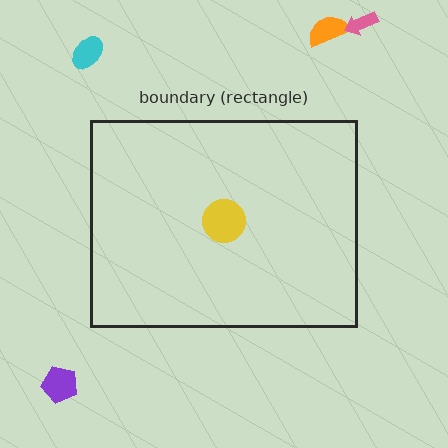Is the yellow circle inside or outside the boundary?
Inside.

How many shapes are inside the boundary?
1 inside, 4 outside.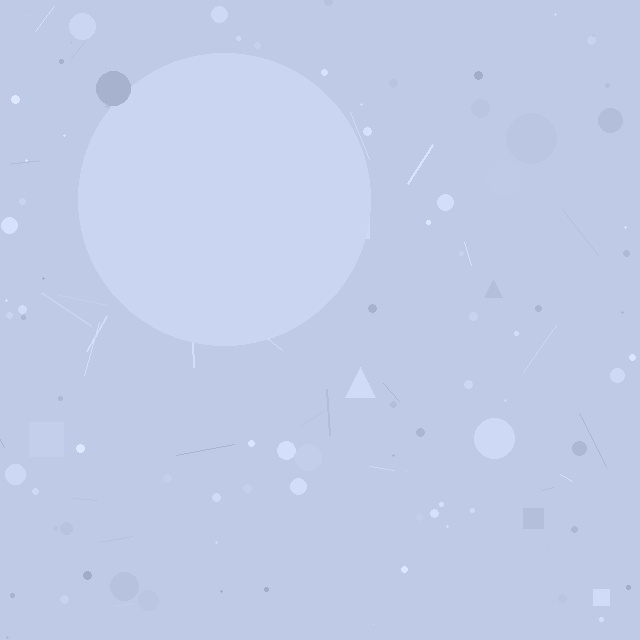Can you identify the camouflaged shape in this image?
The camouflaged shape is a circle.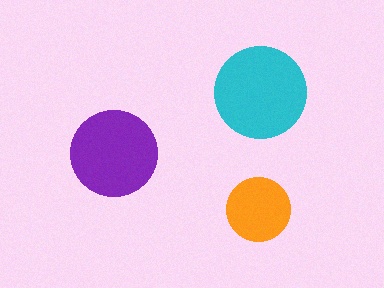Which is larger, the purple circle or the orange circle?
The purple one.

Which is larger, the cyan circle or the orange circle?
The cyan one.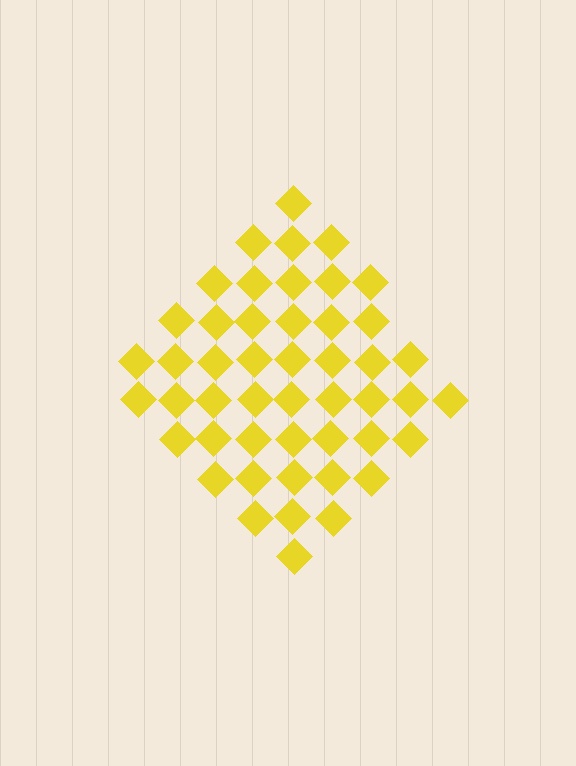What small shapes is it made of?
It is made of small diamonds.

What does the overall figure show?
The overall figure shows a diamond.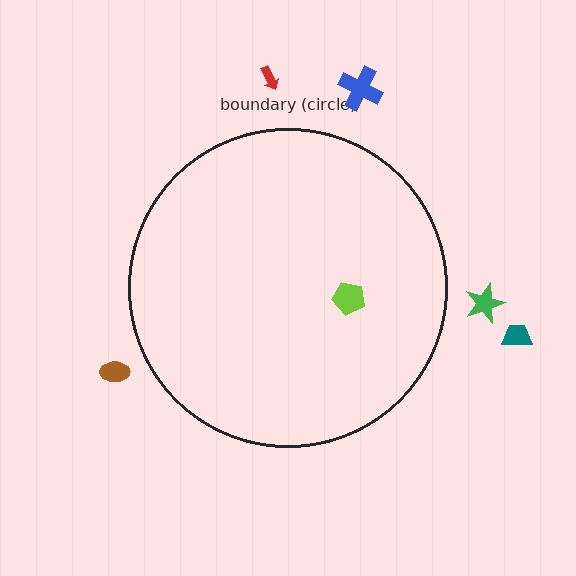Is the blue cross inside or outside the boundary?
Outside.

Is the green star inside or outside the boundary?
Outside.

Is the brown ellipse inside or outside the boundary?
Outside.